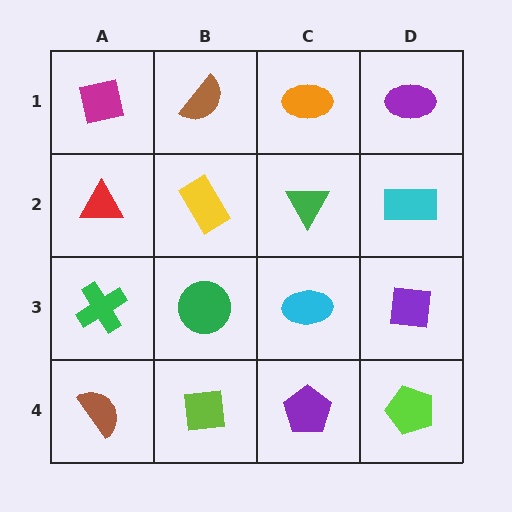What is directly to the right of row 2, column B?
A green triangle.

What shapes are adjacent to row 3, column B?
A yellow rectangle (row 2, column B), a lime square (row 4, column B), a green cross (row 3, column A), a cyan ellipse (row 3, column C).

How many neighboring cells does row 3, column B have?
4.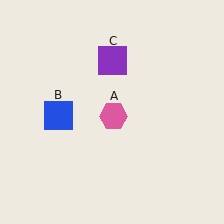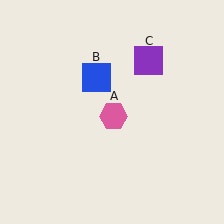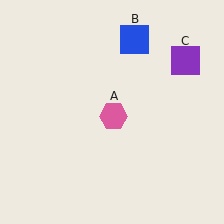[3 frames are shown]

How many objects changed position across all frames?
2 objects changed position: blue square (object B), purple square (object C).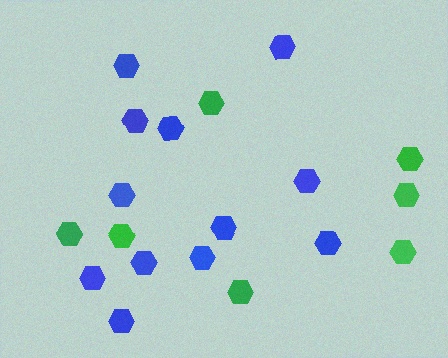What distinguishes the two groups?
There are 2 groups: one group of green hexagons (7) and one group of blue hexagons (12).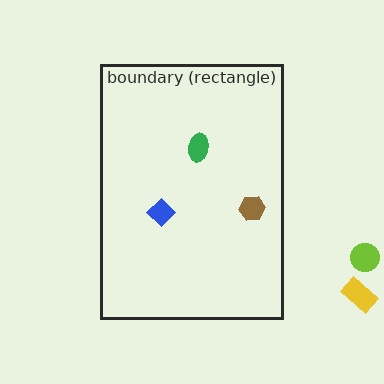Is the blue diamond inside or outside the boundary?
Inside.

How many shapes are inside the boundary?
3 inside, 2 outside.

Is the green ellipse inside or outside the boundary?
Inside.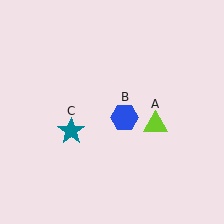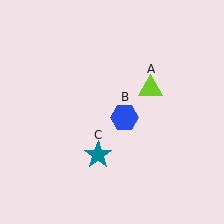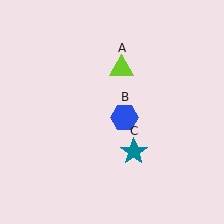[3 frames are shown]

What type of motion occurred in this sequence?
The lime triangle (object A), teal star (object C) rotated counterclockwise around the center of the scene.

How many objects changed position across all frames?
2 objects changed position: lime triangle (object A), teal star (object C).